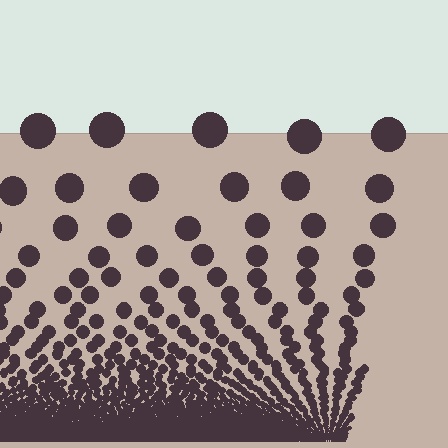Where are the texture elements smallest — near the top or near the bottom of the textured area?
Near the bottom.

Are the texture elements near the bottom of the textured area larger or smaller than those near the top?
Smaller. The gradient is inverted — elements near the bottom are smaller and denser.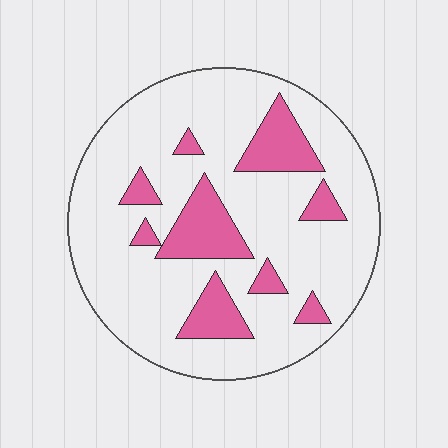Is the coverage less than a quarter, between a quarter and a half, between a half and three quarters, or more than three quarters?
Less than a quarter.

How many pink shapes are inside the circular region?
9.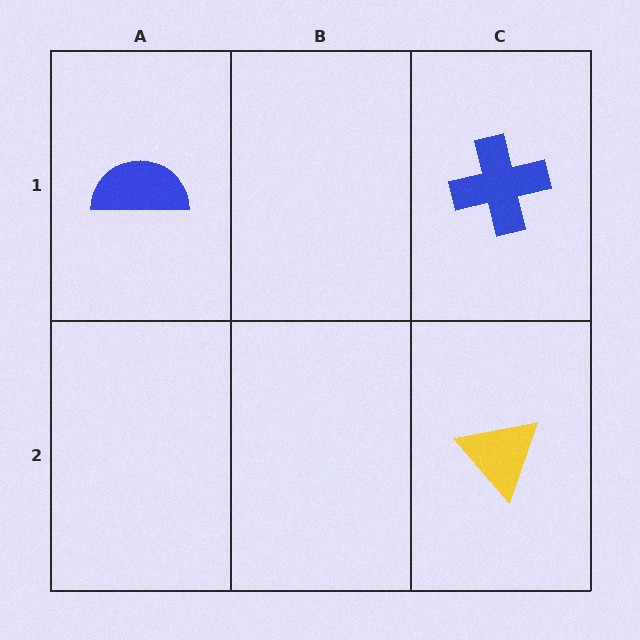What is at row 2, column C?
A yellow triangle.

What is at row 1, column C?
A blue cross.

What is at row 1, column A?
A blue semicircle.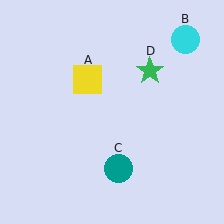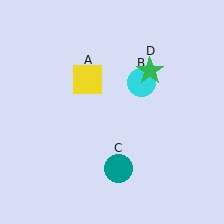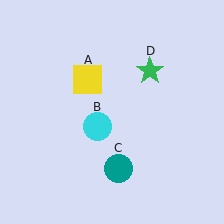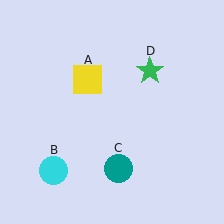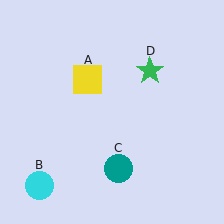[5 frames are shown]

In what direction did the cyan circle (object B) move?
The cyan circle (object B) moved down and to the left.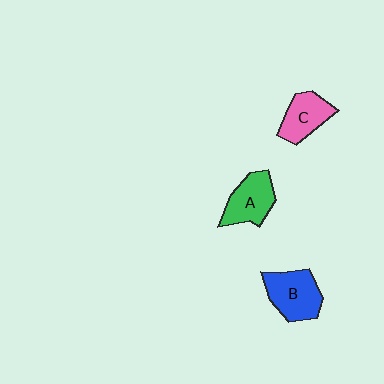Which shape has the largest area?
Shape B (blue).